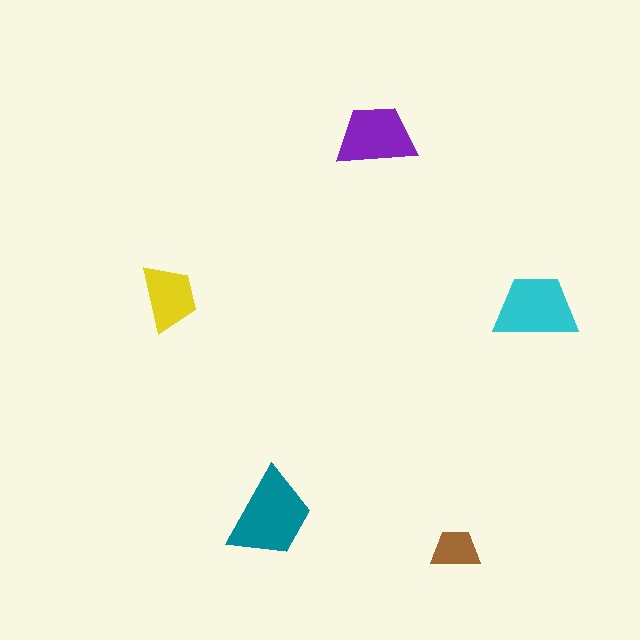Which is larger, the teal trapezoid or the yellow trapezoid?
The teal one.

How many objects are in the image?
There are 5 objects in the image.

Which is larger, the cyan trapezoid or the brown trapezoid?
The cyan one.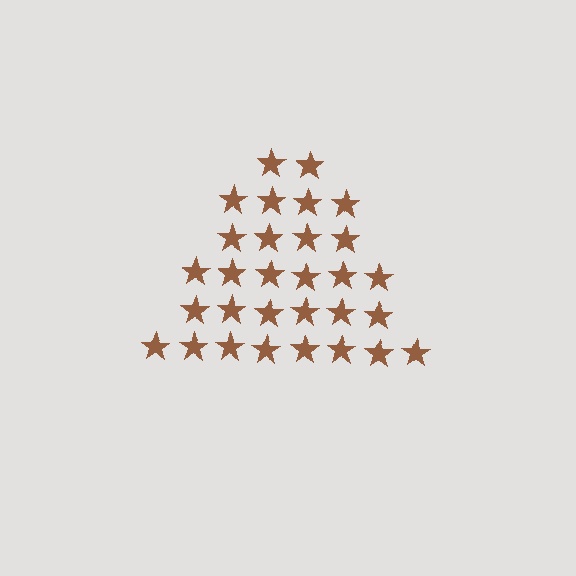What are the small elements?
The small elements are stars.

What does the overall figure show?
The overall figure shows a triangle.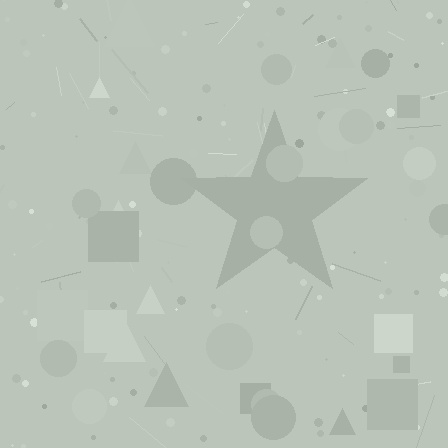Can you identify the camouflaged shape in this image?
The camouflaged shape is a star.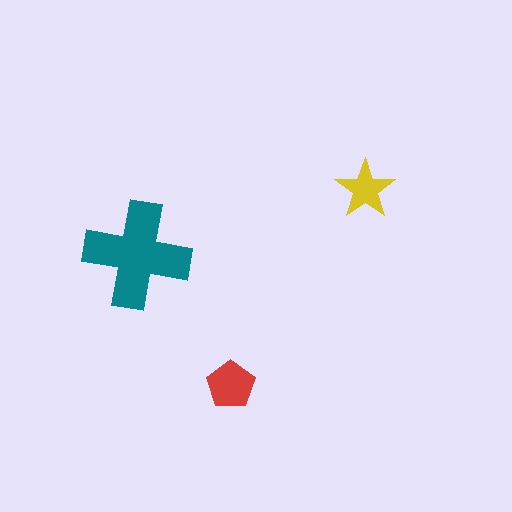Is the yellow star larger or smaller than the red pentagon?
Smaller.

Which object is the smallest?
The yellow star.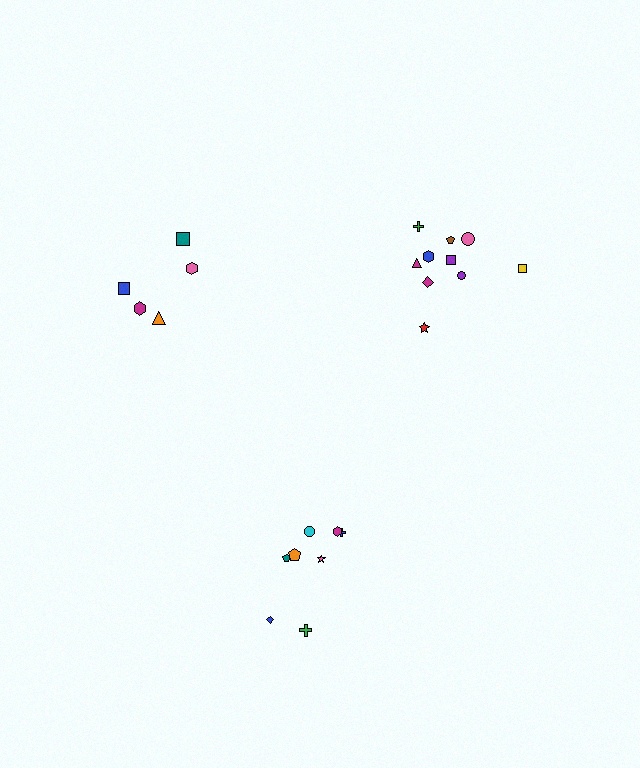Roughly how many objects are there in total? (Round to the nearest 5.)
Roughly 25 objects in total.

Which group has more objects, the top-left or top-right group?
The top-right group.